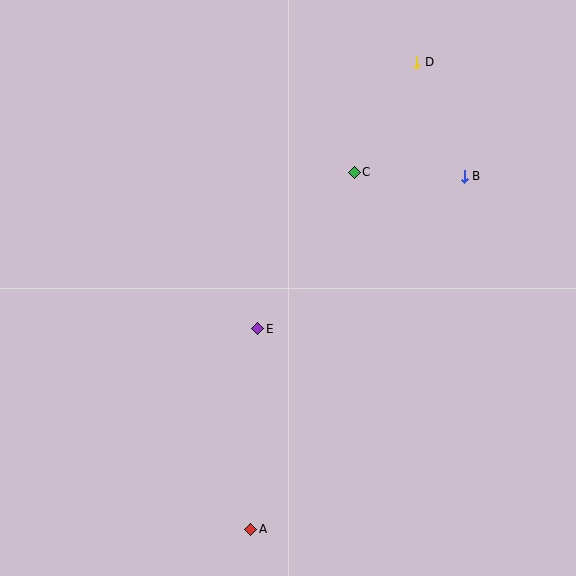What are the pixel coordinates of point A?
Point A is at (250, 529).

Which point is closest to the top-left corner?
Point C is closest to the top-left corner.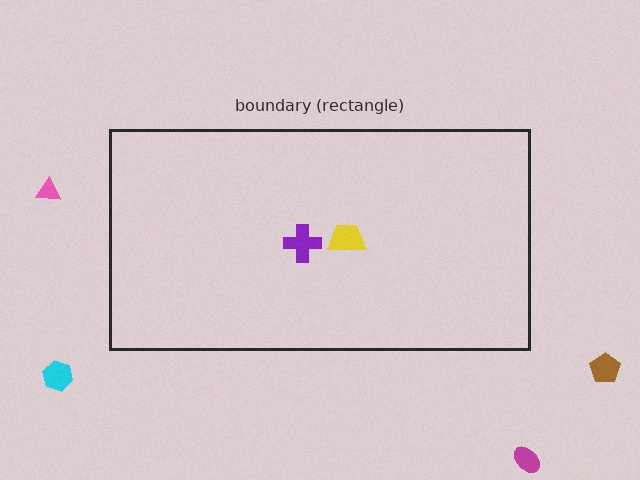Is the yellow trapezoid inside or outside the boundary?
Inside.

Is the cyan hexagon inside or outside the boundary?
Outside.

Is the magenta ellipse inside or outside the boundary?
Outside.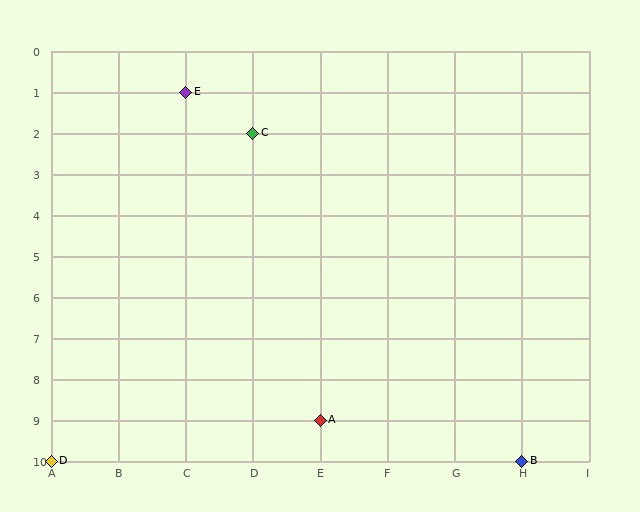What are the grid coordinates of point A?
Point A is at grid coordinates (E, 9).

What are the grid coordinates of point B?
Point B is at grid coordinates (H, 10).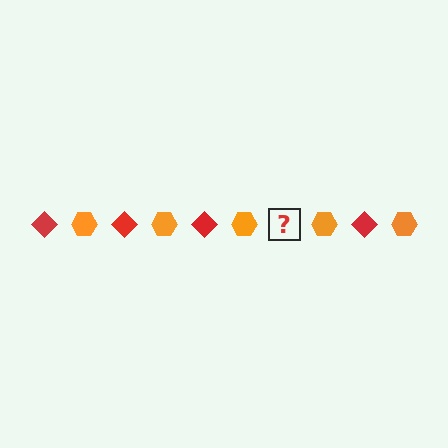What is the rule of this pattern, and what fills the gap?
The rule is that the pattern alternates between red diamond and orange hexagon. The gap should be filled with a red diamond.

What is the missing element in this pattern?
The missing element is a red diamond.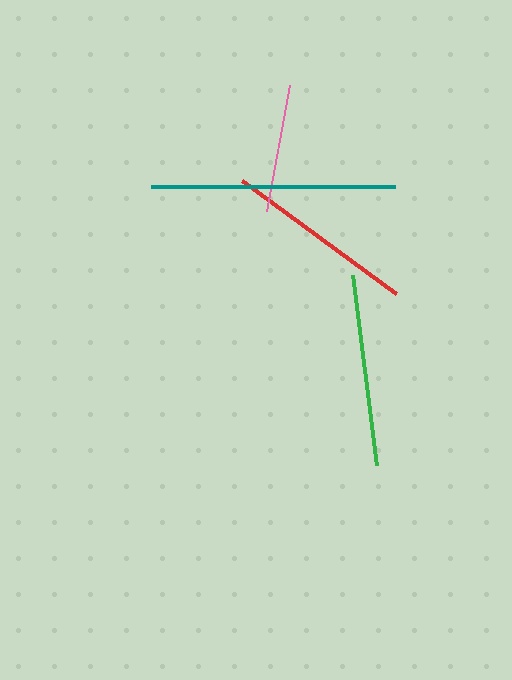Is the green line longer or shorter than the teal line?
The teal line is longer than the green line.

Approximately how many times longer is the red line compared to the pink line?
The red line is approximately 1.5 times the length of the pink line.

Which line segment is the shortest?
The pink line is the shortest at approximately 128 pixels.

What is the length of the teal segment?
The teal segment is approximately 244 pixels long.